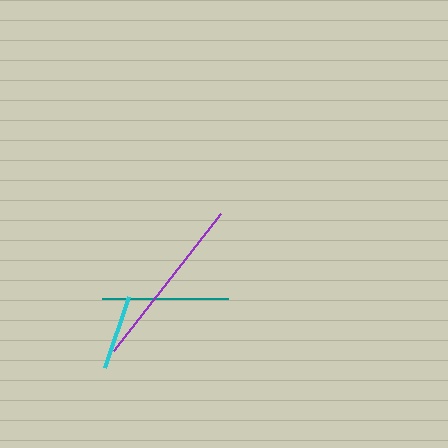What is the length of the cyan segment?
The cyan segment is approximately 75 pixels long.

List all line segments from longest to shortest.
From longest to shortest: purple, teal, cyan.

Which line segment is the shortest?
The cyan line is the shortest at approximately 75 pixels.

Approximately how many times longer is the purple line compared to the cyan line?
The purple line is approximately 2.3 times the length of the cyan line.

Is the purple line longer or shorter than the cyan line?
The purple line is longer than the cyan line.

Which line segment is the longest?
The purple line is the longest at approximately 174 pixels.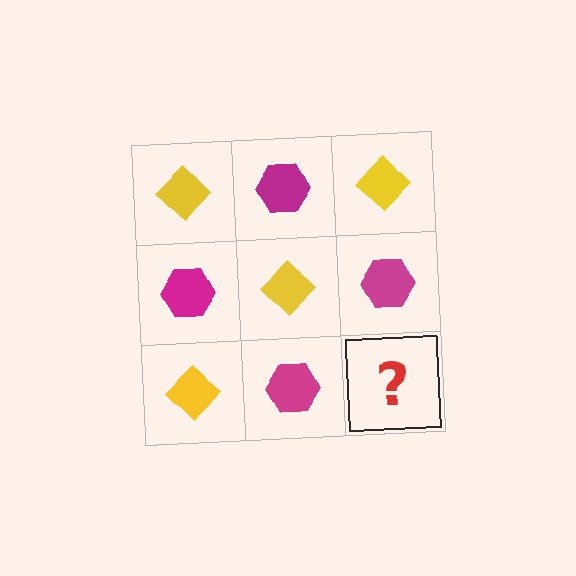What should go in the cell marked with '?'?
The missing cell should contain a yellow diamond.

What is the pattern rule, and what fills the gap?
The rule is that it alternates yellow diamond and magenta hexagon in a checkerboard pattern. The gap should be filled with a yellow diamond.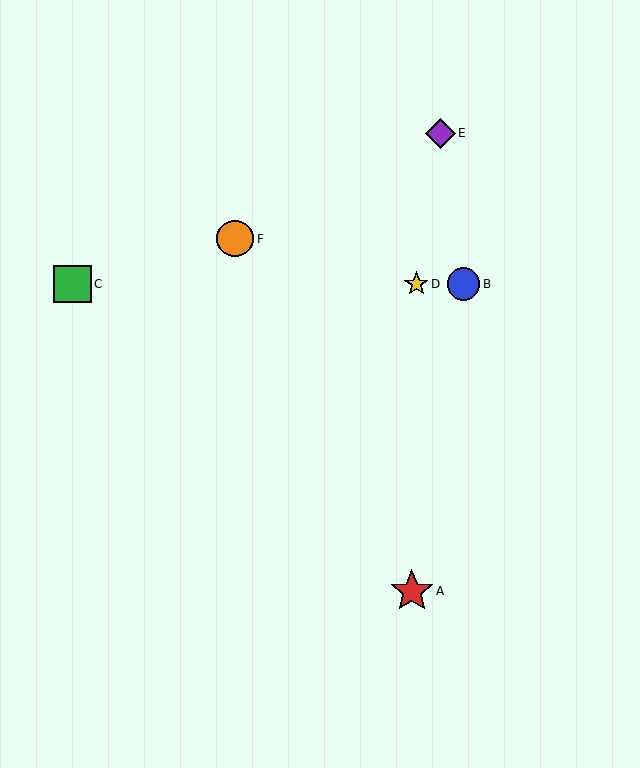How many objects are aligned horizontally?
3 objects (B, C, D) are aligned horizontally.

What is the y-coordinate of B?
Object B is at y≈284.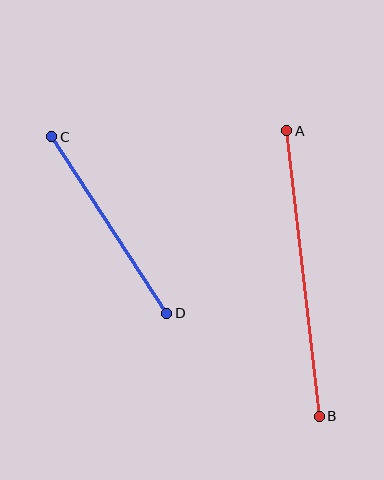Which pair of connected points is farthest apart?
Points A and B are farthest apart.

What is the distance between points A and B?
The distance is approximately 288 pixels.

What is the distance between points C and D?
The distance is approximately 211 pixels.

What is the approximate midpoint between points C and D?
The midpoint is at approximately (109, 225) pixels.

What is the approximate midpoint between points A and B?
The midpoint is at approximately (303, 273) pixels.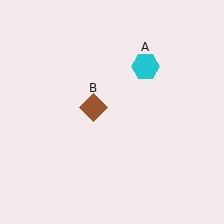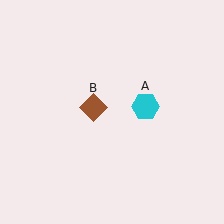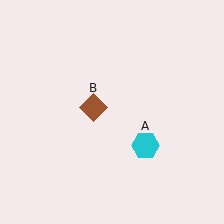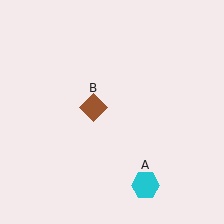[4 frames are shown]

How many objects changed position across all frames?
1 object changed position: cyan hexagon (object A).